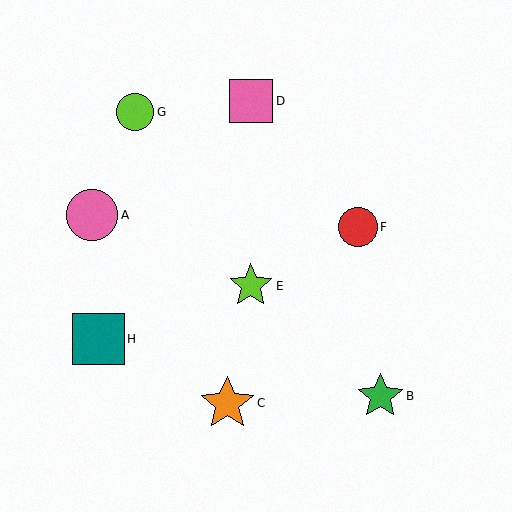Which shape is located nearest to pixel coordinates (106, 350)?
The teal square (labeled H) at (98, 339) is nearest to that location.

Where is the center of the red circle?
The center of the red circle is at (358, 227).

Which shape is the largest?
The orange star (labeled C) is the largest.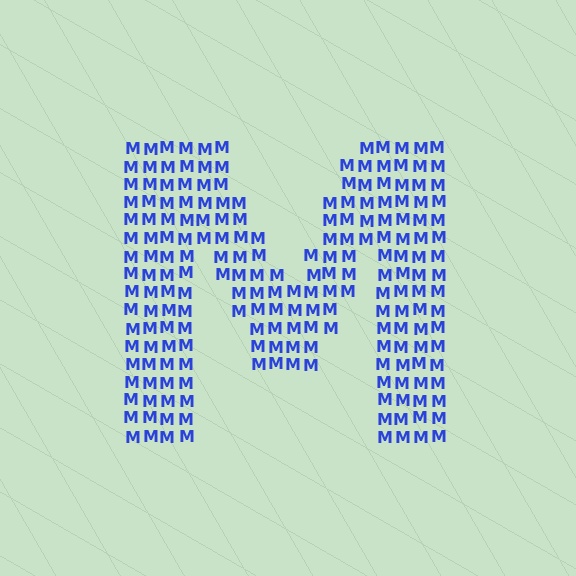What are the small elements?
The small elements are letter M's.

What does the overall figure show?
The overall figure shows the letter M.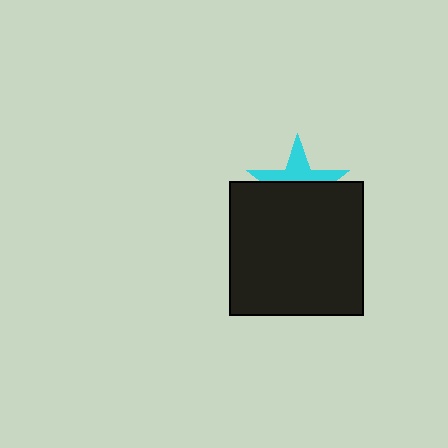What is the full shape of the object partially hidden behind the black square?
The partially hidden object is a cyan star.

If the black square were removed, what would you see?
You would see the complete cyan star.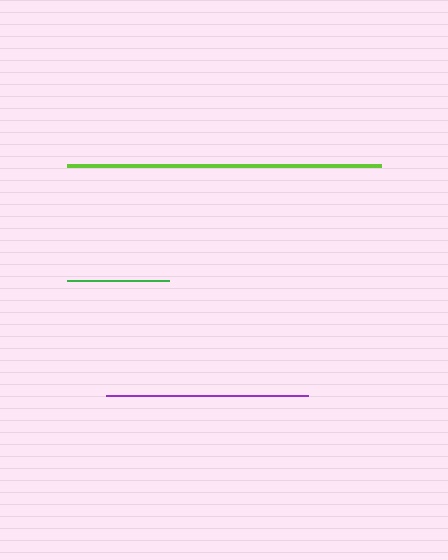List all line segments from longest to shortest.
From longest to shortest: lime, purple, green.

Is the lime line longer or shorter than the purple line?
The lime line is longer than the purple line.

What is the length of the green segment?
The green segment is approximately 101 pixels long.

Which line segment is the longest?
The lime line is the longest at approximately 313 pixels.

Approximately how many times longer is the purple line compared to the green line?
The purple line is approximately 2.0 times the length of the green line.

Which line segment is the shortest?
The green line is the shortest at approximately 101 pixels.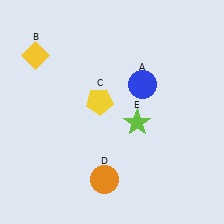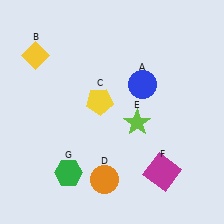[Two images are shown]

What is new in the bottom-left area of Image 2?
A green hexagon (G) was added in the bottom-left area of Image 2.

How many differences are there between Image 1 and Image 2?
There are 2 differences between the two images.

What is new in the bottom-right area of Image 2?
A magenta square (F) was added in the bottom-right area of Image 2.